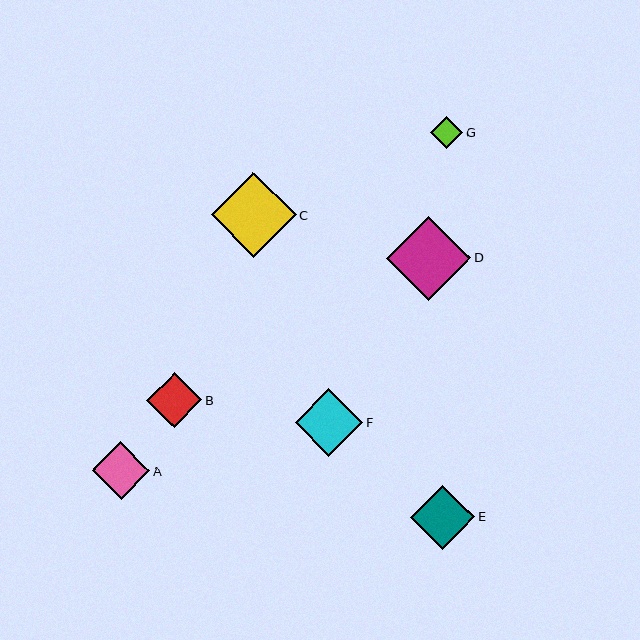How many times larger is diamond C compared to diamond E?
Diamond C is approximately 1.3 times the size of diamond E.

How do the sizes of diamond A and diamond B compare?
Diamond A and diamond B are approximately the same size.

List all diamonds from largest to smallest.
From largest to smallest: C, D, F, E, A, B, G.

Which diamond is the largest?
Diamond C is the largest with a size of approximately 85 pixels.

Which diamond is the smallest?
Diamond G is the smallest with a size of approximately 32 pixels.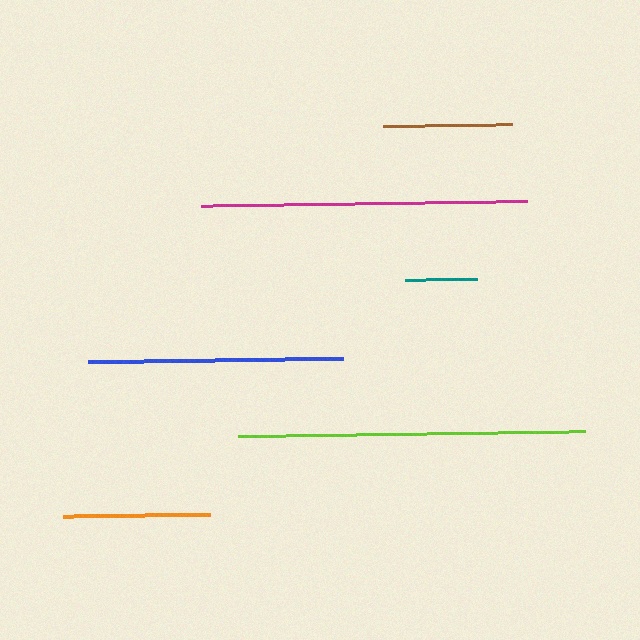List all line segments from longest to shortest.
From longest to shortest: lime, magenta, blue, orange, brown, teal.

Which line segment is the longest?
The lime line is the longest at approximately 347 pixels.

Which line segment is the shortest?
The teal line is the shortest at approximately 71 pixels.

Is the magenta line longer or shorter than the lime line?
The lime line is longer than the magenta line.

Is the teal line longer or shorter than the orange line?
The orange line is longer than the teal line.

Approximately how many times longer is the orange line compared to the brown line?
The orange line is approximately 1.1 times the length of the brown line.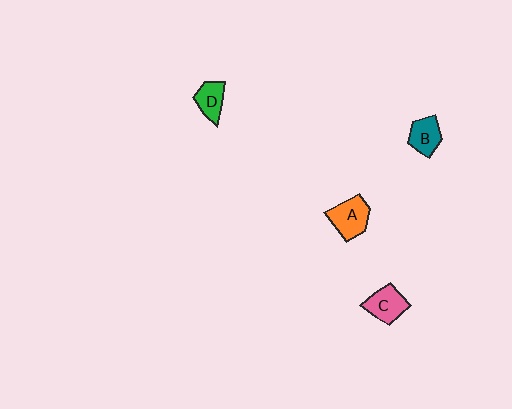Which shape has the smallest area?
Shape D (green).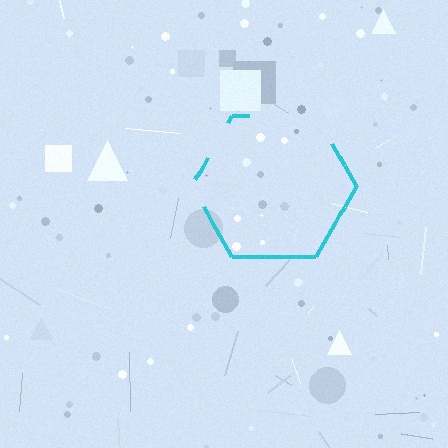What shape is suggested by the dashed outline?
The dashed outline suggests a hexagon.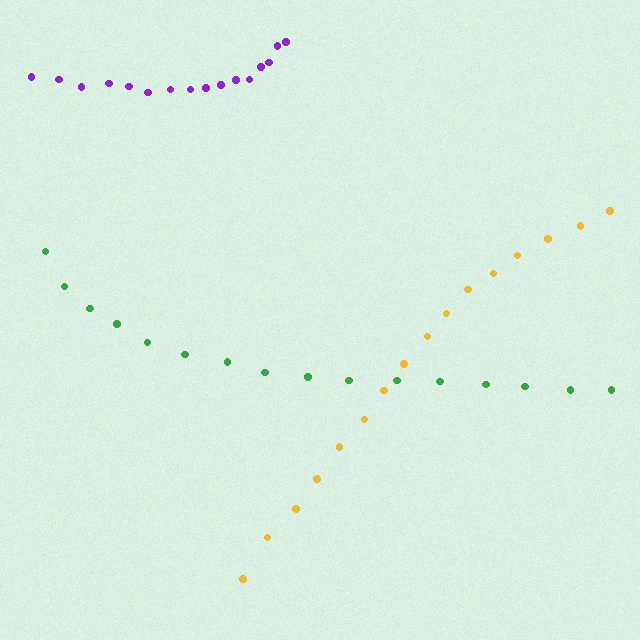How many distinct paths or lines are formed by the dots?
There are 3 distinct paths.